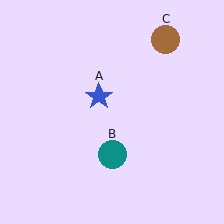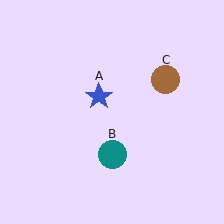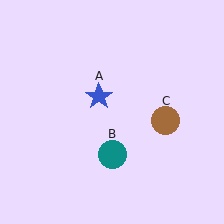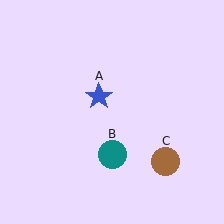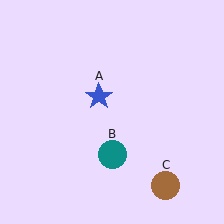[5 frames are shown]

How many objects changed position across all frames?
1 object changed position: brown circle (object C).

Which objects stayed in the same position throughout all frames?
Blue star (object A) and teal circle (object B) remained stationary.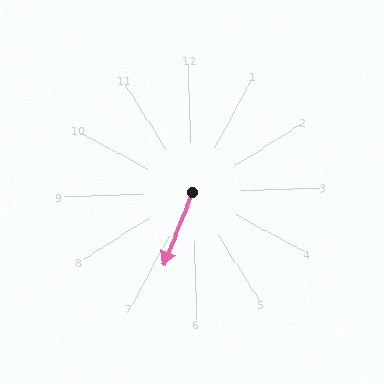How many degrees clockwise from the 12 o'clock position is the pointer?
Approximately 204 degrees.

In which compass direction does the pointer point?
Southwest.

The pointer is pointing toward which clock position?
Roughly 7 o'clock.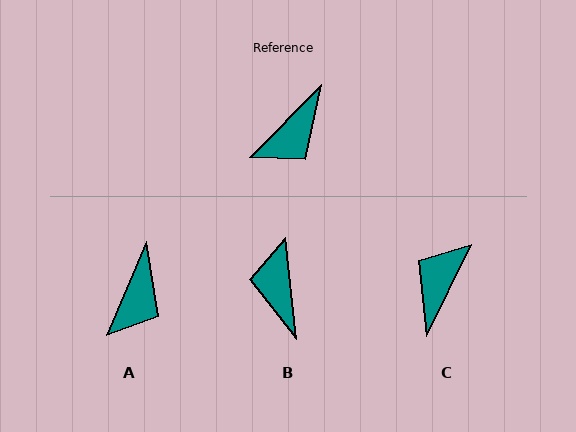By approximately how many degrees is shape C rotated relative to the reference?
Approximately 162 degrees clockwise.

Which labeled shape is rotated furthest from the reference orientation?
C, about 162 degrees away.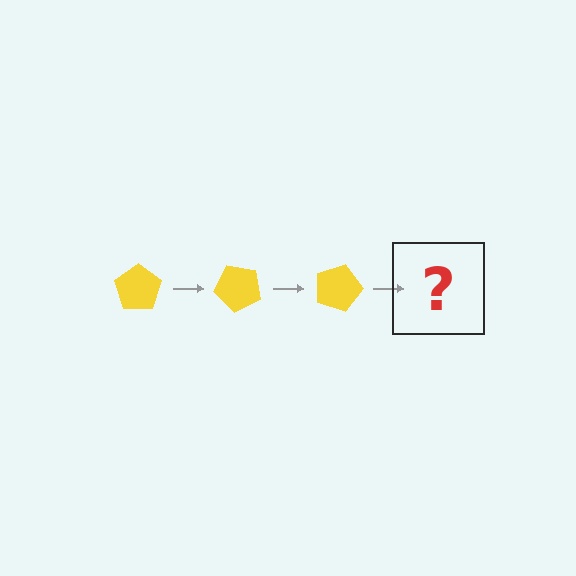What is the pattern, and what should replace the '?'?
The pattern is that the pentagon rotates 45 degrees each step. The '?' should be a yellow pentagon rotated 135 degrees.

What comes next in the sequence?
The next element should be a yellow pentagon rotated 135 degrees.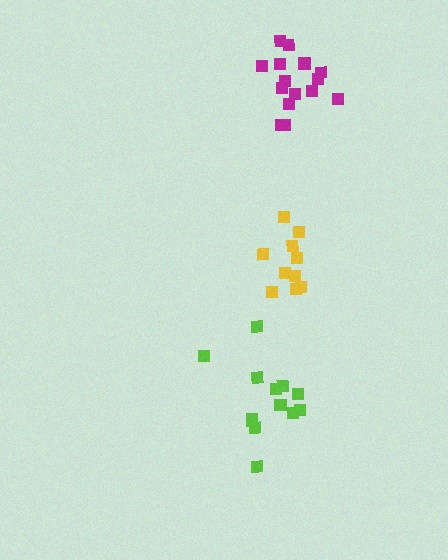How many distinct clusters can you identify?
There are 3 distinct clusters.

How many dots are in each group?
Group 1: 10 dots, Group 2: 14 dots, Group 3: 15 dots (39 total).